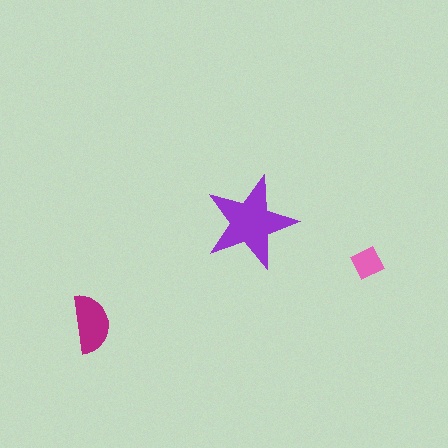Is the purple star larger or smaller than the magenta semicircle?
Larger.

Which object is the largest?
The purple star.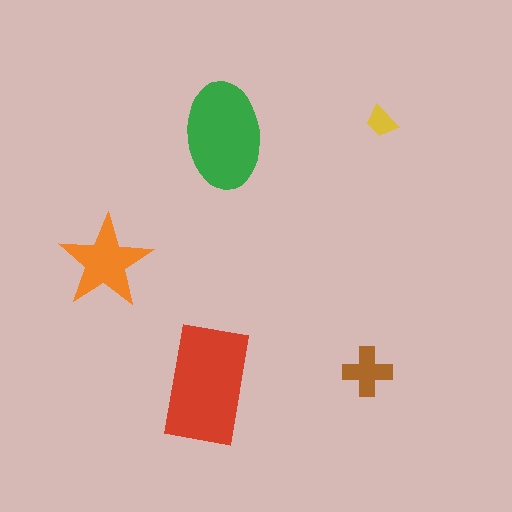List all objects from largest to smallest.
The red rectangle, the green ellipse, the orange star, the brown cross, the yellow trapezoid.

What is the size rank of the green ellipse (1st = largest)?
2nd.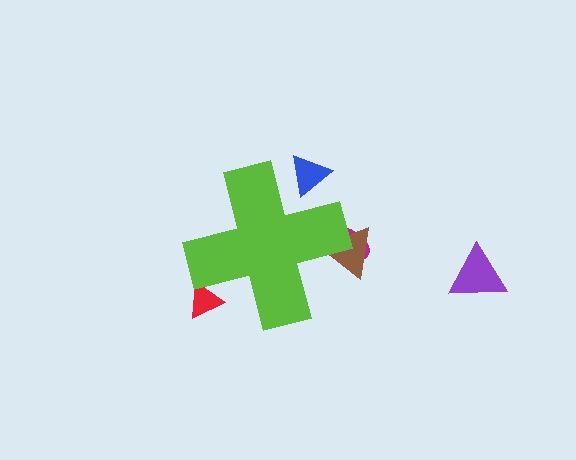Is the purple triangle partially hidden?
No, the purple triangle is fully visible.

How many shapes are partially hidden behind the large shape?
4 shapes are partially hidden.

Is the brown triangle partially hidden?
Yes, the brown triangle is partially hidden behind the lime cross.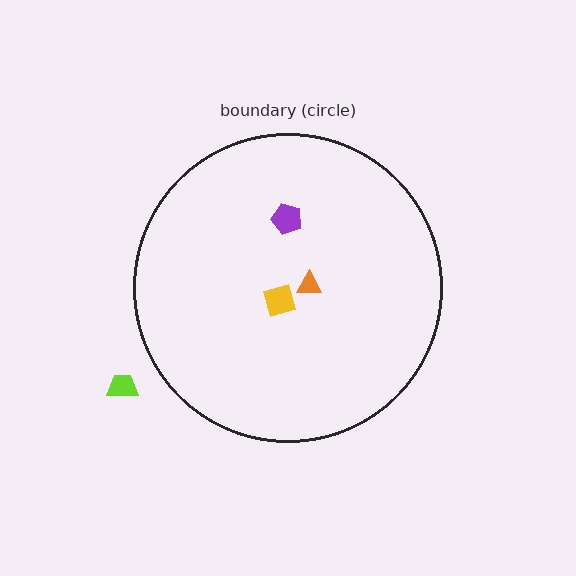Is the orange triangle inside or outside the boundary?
Inside.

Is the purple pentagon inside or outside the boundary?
Inside.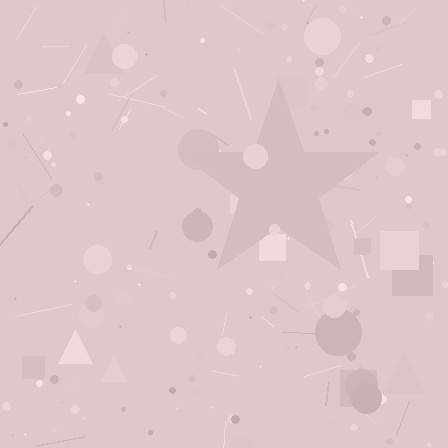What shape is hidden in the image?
A star is hidden in the image.